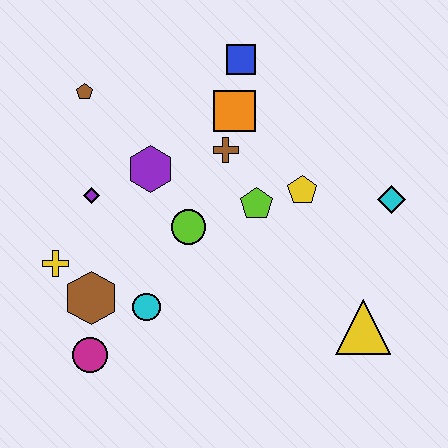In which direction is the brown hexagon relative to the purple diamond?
The brown hexagon is below the purple diamond.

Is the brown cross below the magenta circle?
No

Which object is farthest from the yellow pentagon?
The magenta circle is farthest from the yellow pentagon.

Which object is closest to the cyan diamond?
The yellow pentagon is closest to the cyan diamond.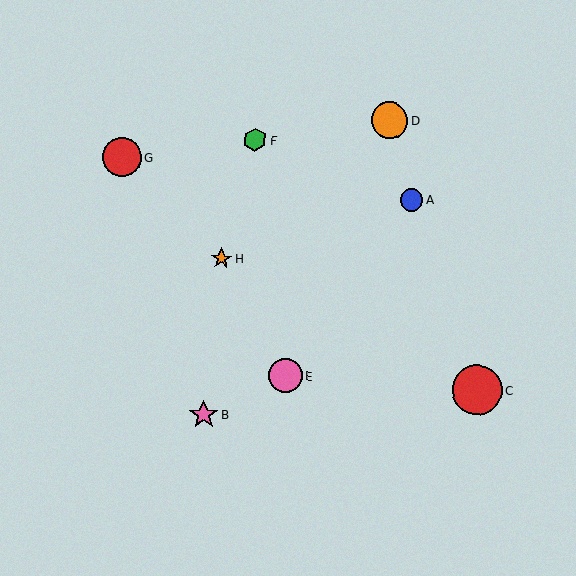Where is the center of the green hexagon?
The center of the green hexagon is at (255, 140).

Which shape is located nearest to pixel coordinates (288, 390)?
The pink circle (labeled E) at (285, 376) is nearest to that location.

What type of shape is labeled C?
Shape C is a red circle.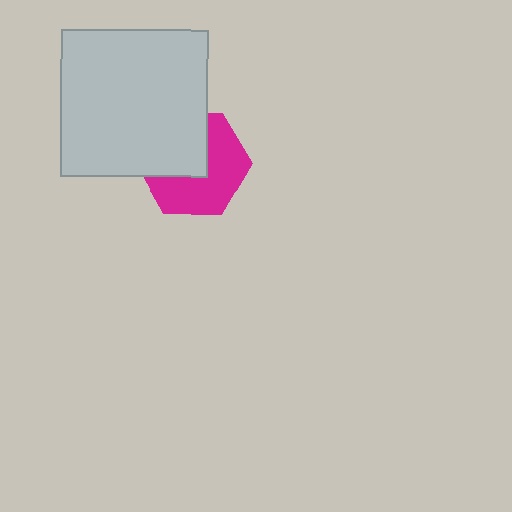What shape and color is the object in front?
The object in front is a light gray square.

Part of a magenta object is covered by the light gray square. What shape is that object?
It is a hexagon.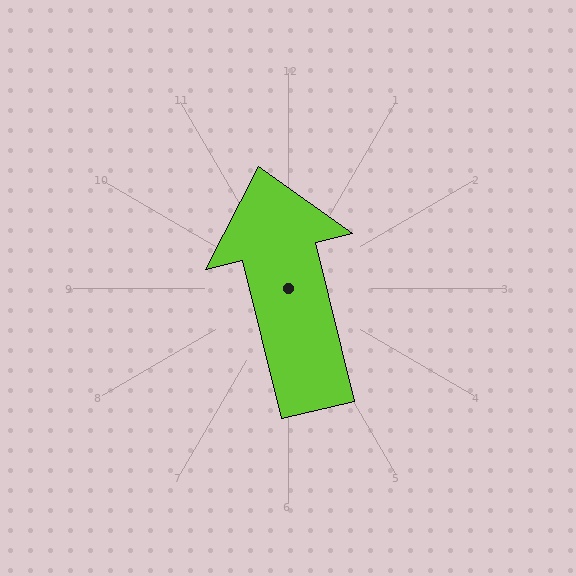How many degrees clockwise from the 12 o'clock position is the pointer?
Approximately 346 degrees.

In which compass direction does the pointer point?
North.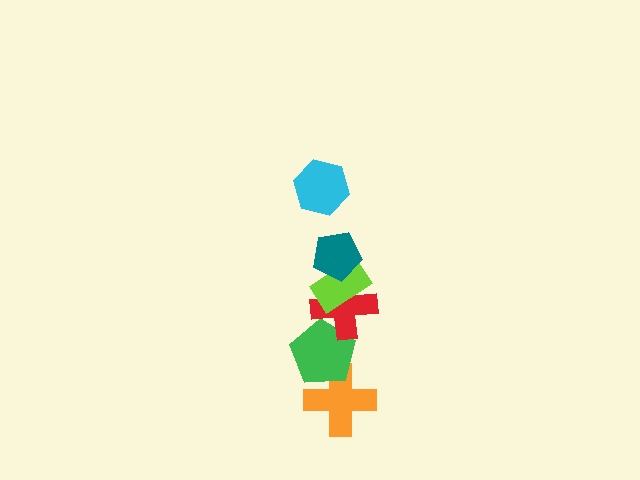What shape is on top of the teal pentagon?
The cyan hexagon is on top of the teal pentagon.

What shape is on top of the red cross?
The lime rectangle is on top of the red cross.